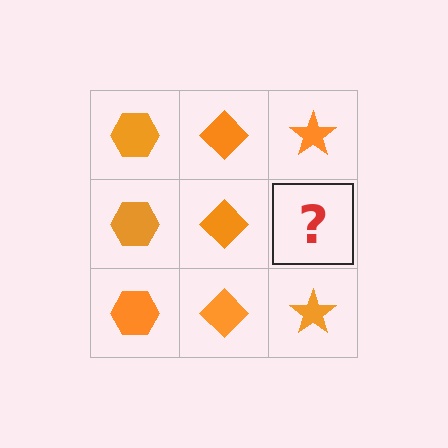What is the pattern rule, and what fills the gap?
The rule is that each column has a consistent shape. The gap should be filled with an orange star.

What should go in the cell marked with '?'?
The missing cell should contain an orange star.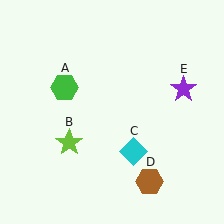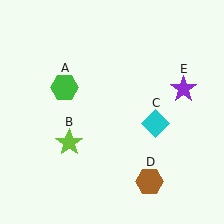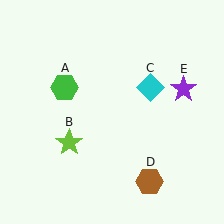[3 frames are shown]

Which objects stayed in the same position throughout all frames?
Green hexagon (object A) and lime star (object B) and brown hexagon (object D) and purple star (object E) remained stationary.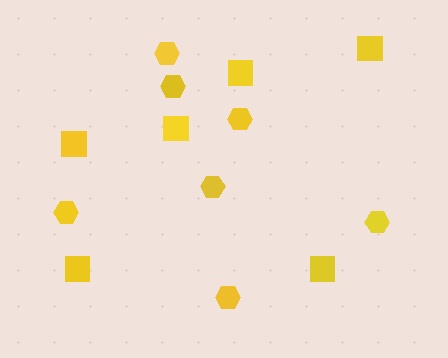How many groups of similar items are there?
There are 2 groups: one group of hexagons (7) and one group of squares (6).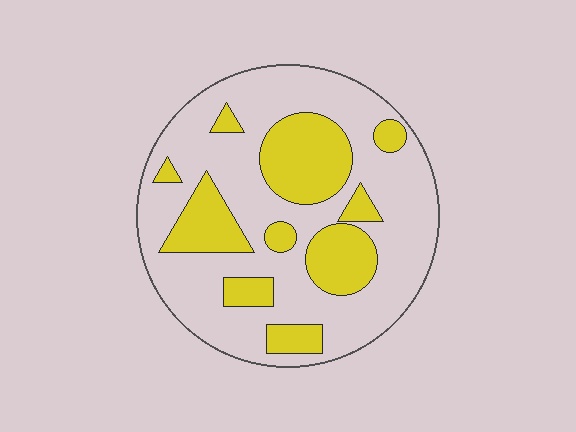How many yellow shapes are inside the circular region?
10.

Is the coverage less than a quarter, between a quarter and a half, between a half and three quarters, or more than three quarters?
Between a quarter and a half.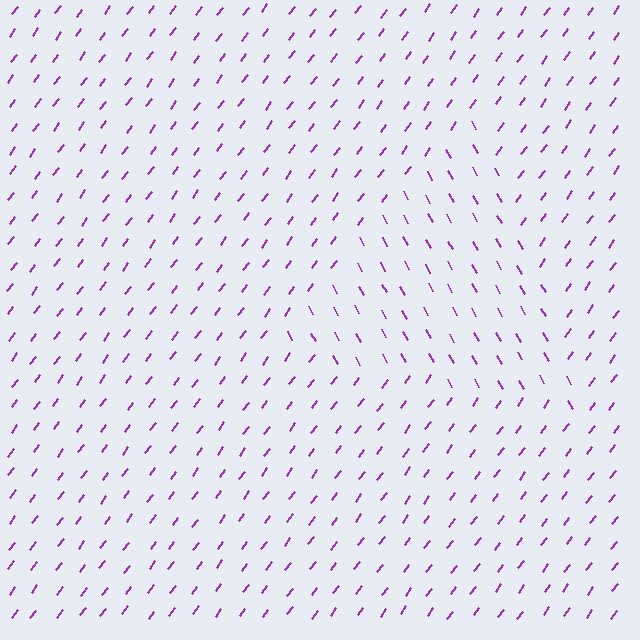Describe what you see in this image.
The image is filled with small purple line segments. A triangle region in the image has lines oriented differently from the surrounding lines, creating a visible texture boundary.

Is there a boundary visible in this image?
Yes, there is a texture boundary formed by a change in line orientation.